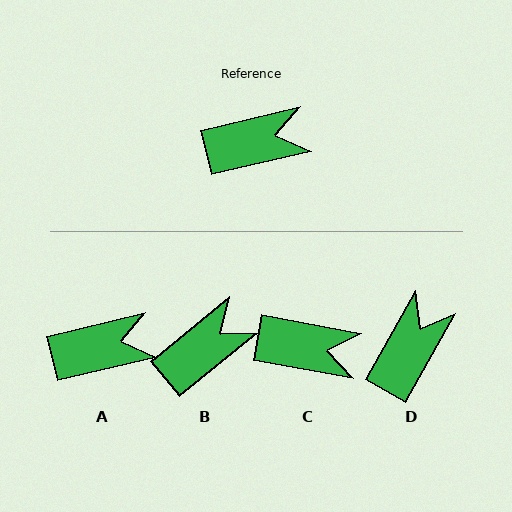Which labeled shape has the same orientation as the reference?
A.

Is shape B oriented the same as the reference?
No, it is off by about 26 degrees.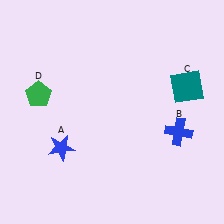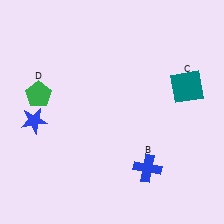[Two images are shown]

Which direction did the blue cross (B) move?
The blue cross (B) moved down.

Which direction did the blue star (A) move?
The blue star (A) moved left.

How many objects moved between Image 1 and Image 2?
2 objects moved between the two images.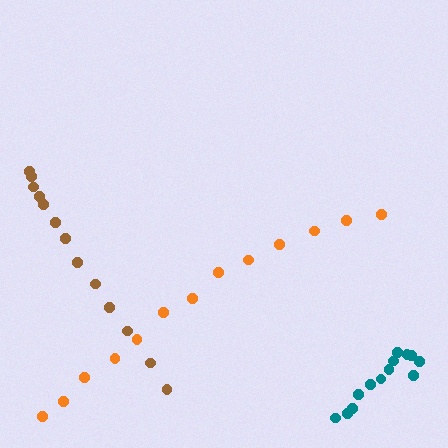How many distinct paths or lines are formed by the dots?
There are 3 distinct paths.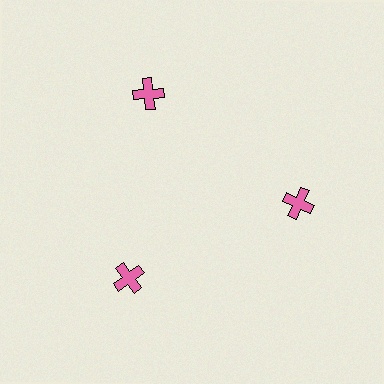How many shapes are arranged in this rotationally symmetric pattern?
There are 3 shapes, arranged in 3 groups of 1.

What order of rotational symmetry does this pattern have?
This pattern has 3-fold rotational symmetry.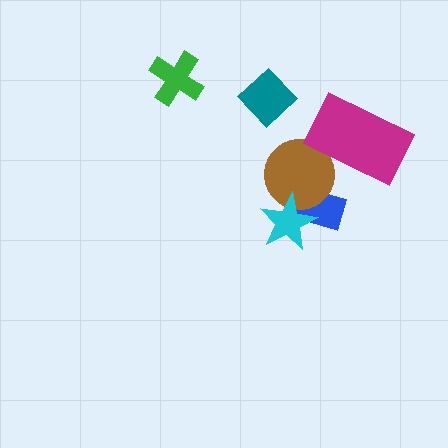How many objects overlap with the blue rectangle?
2 objects overlap with the blue rectangle.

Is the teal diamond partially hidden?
No, no other shape covers it.